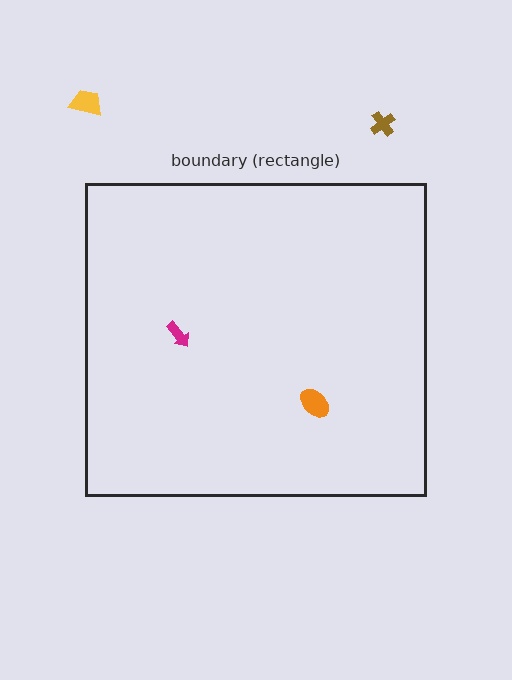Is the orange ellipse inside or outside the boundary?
Inside.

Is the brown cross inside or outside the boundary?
Outside.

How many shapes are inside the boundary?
2 inside, 2 outside.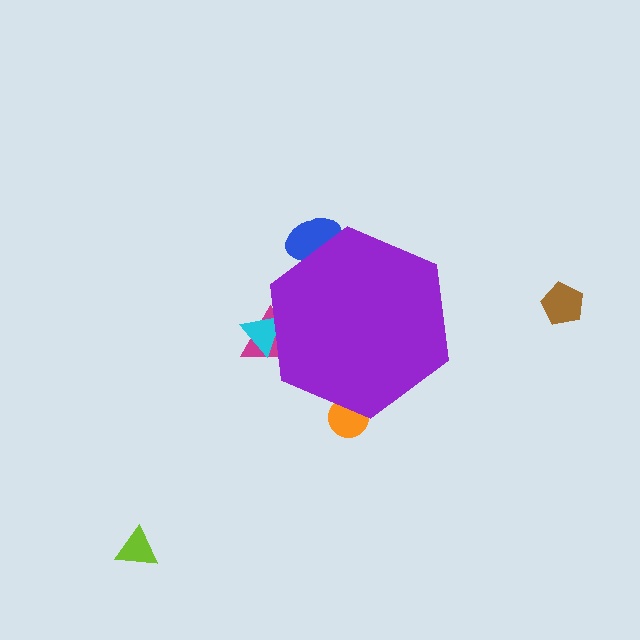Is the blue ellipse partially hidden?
Yes, the blue ellipse is partially hidden behind the purple hexagon.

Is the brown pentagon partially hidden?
No, the brown pentagon is fully visible.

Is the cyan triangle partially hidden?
Yes, the cyan triangle is partially hidden behind the purple hexagon.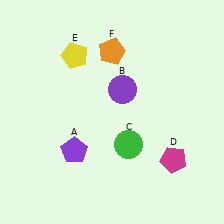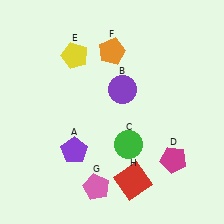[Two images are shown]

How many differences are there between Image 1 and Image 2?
There are 2 differences between the two images.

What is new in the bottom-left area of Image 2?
A pink pentagon (G) was added in the bottom-left area of Image 2.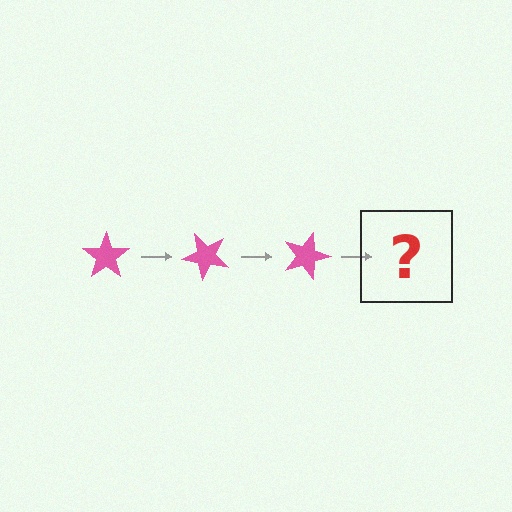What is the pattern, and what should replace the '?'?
The pattern is that the star rotates 45 degrees each step. The '?' should be a pink star rotated 135 degrees.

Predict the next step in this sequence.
The next step is a pink star rotated 135 degrees.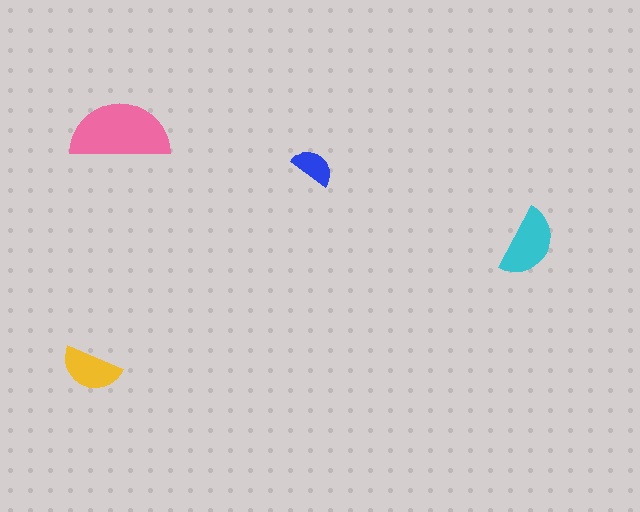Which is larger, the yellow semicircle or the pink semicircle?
The pink one.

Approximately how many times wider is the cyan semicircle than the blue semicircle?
About 1.5 times wider.